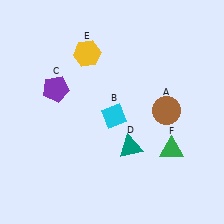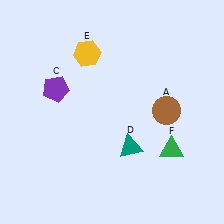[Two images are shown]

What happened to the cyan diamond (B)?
The cyan diamond (B) was removed in Image 2. It was in the bottom-right area of Image 1.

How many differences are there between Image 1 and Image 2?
There is 1 difference between the two images.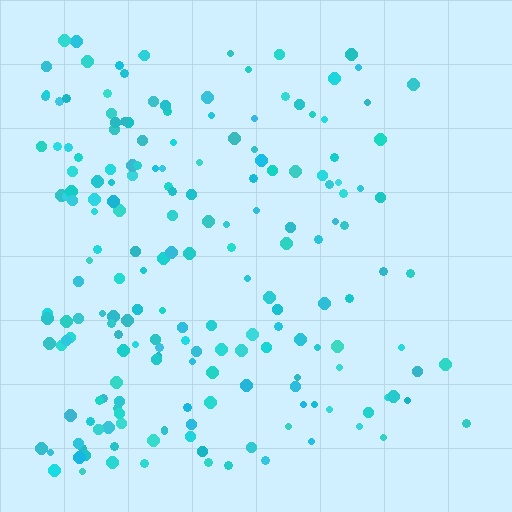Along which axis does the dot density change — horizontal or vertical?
Horizontal.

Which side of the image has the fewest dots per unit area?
The right.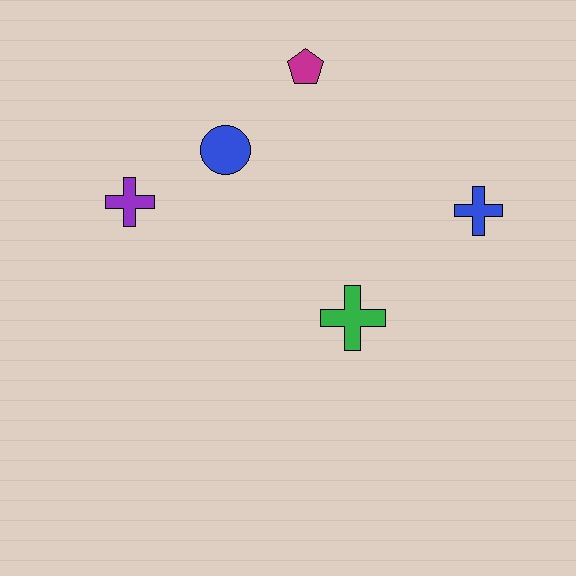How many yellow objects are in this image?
There are no yellow objects.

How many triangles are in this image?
There are no triangles.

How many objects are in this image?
There are 5 objects.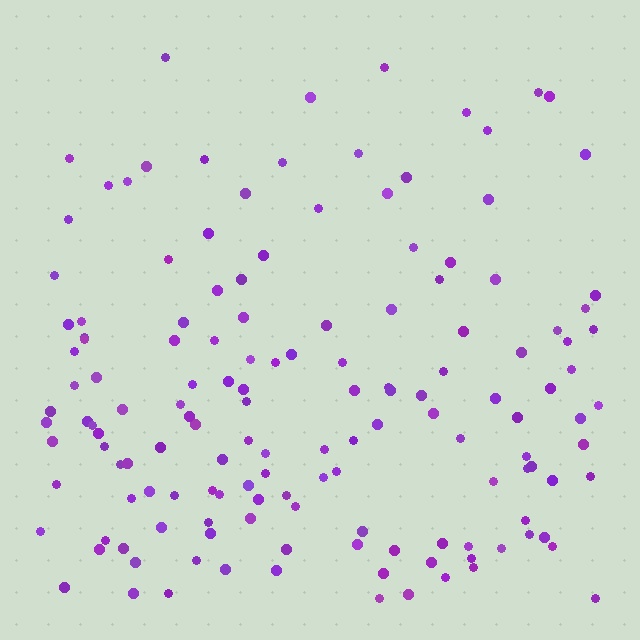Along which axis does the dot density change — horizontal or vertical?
Vertical.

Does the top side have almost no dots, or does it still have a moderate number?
Still a moderate number, just noticeably fewer than the bottom.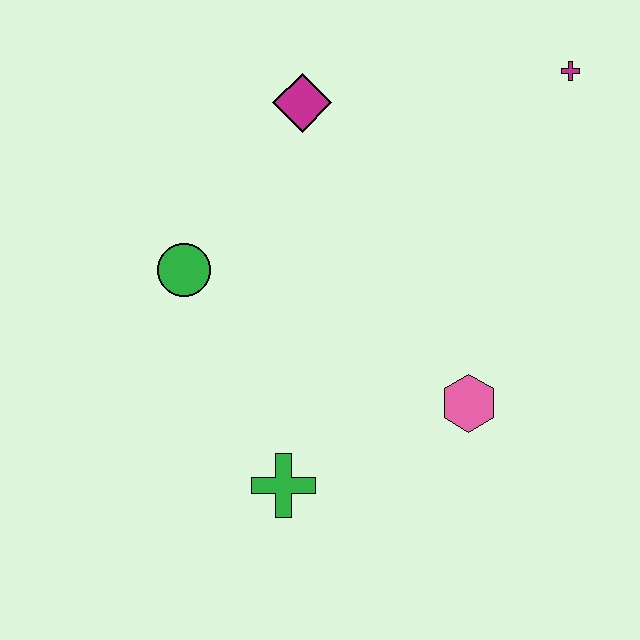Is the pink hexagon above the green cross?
Yes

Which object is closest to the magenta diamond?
The green circle is closest to the magenta diamond.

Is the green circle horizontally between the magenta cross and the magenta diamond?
No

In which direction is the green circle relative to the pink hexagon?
The green circle is to the left of the pink hexagon.